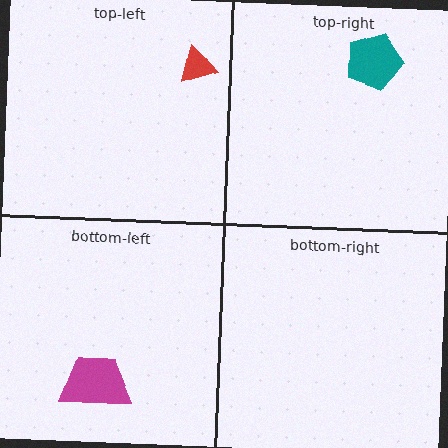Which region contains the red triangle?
The top-left region.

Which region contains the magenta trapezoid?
The bottom-left region.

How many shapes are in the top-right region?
1.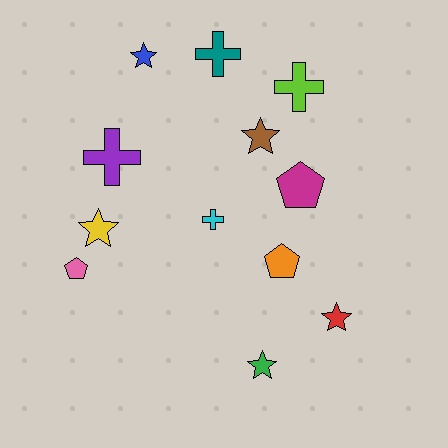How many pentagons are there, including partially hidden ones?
There are 3 pentagons.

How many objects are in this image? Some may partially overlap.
There are 12 objects.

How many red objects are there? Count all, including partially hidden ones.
There is 1 red object.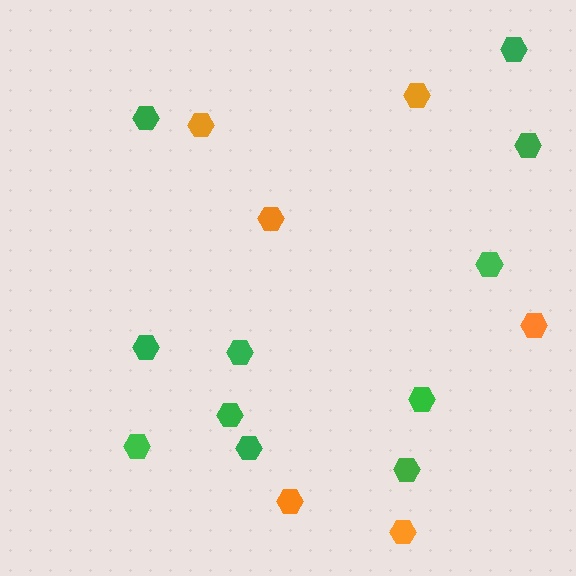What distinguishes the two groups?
There are 2 groups: one group of orange hexagons (6) and one group of green hexagons (11).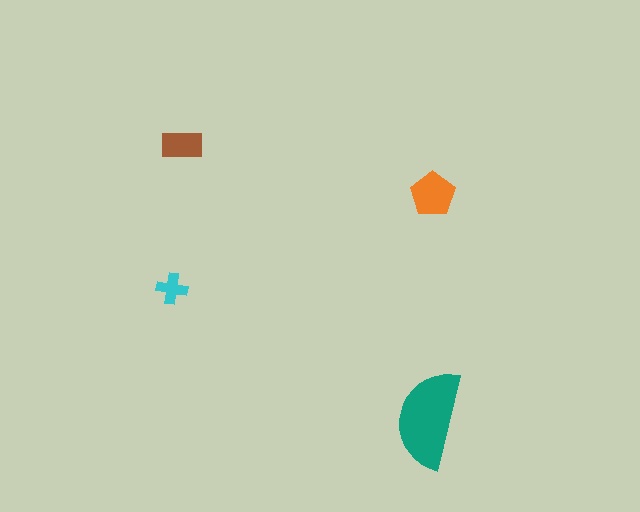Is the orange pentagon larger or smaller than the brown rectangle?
Larger.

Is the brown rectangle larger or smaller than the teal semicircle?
Smaller.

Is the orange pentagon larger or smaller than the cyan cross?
Larger.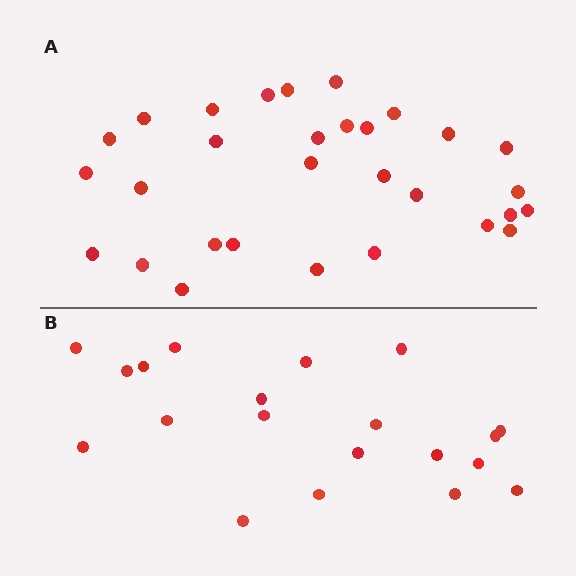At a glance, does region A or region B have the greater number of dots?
Region A (the top region) has more dots.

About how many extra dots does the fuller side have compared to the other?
Region A has roughly 10 or so more dots than region B.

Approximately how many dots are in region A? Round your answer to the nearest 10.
About 30 dots.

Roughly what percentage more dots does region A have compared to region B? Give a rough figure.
About 50% more.